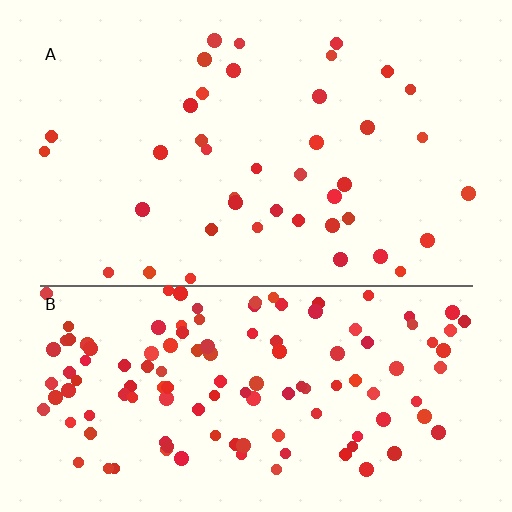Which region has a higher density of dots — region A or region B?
B (the bottom).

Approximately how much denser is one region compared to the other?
Approximately 3.2× — region B over region A.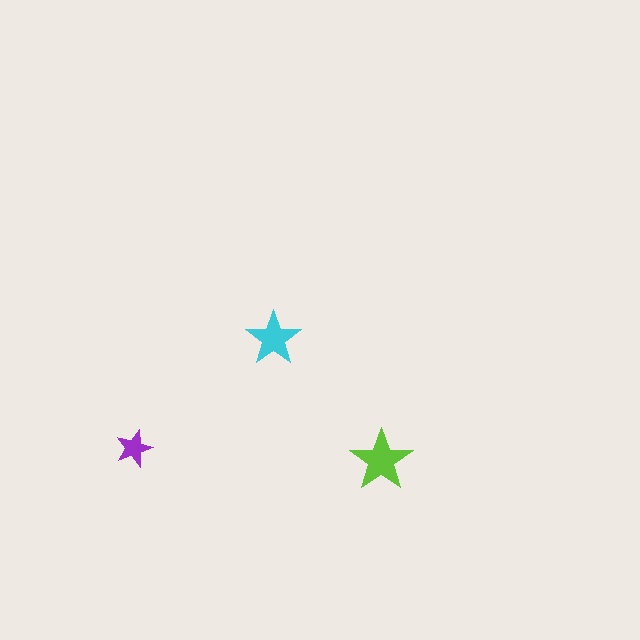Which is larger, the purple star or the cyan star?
The cyan one.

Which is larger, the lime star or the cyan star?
The lime one.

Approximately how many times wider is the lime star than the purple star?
About 1.5 times wider.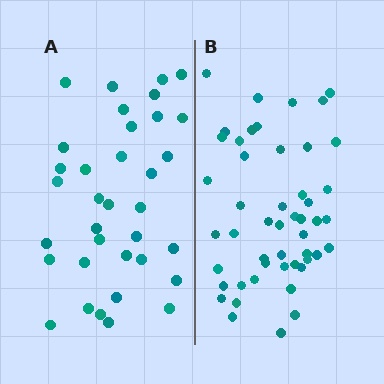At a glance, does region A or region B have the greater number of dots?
Region B (the right region) has more dots.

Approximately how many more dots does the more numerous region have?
Region B has approximately 15 more dots than region A.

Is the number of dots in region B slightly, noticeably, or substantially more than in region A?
Region B has noticeably more, but not dramatically so. The ratio is roughly 1.4 to 1.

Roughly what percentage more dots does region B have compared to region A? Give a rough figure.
About 40% more.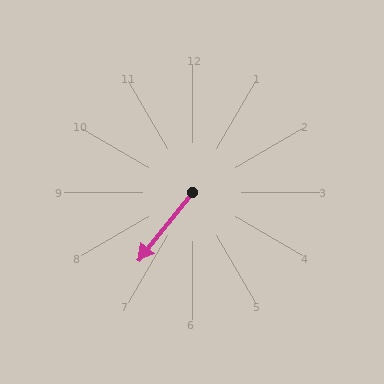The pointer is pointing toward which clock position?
Roughly 7 o'clock.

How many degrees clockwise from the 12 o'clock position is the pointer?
Approximately 218 degrees.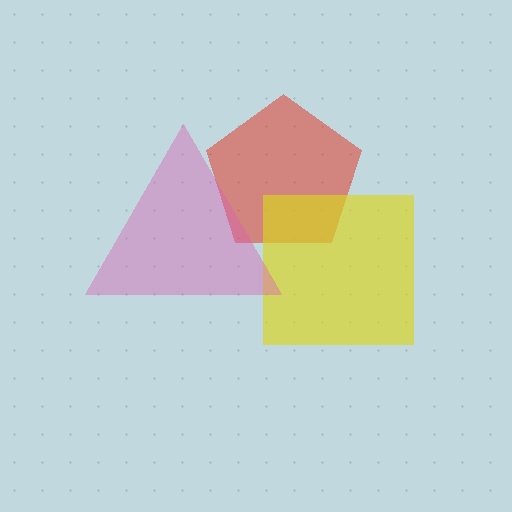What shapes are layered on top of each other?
The layered shapes are: a red pentagon, a yellow square, a pink triangle.